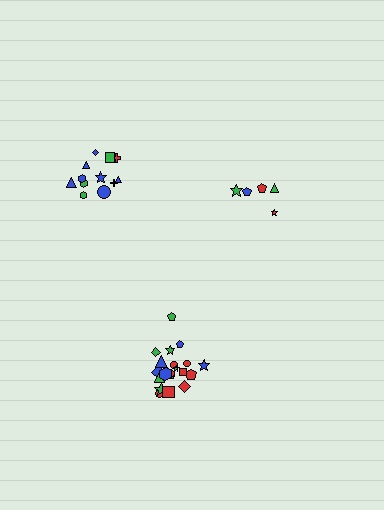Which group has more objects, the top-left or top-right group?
The top-left group.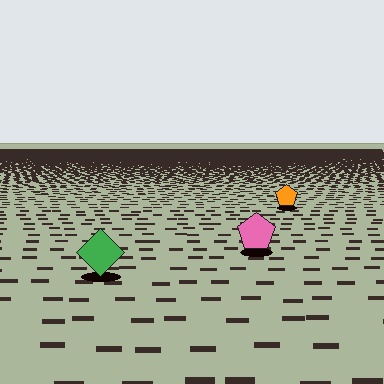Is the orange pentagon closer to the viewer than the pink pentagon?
No. The pink pentagon is closer — you can tell from the texture gradient: the ground texture is coarser near it.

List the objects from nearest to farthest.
From nearest to farthest: the green diamond, the pink pentagon, the orange pentagon.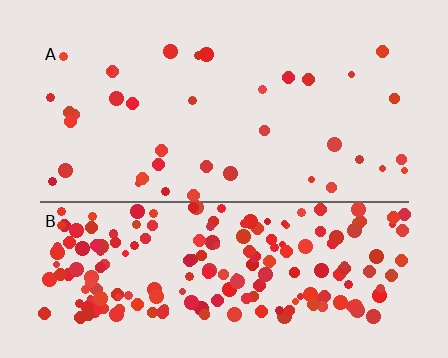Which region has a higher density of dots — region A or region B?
B (the bottom).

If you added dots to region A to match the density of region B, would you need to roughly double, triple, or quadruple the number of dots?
Approximately quadruple.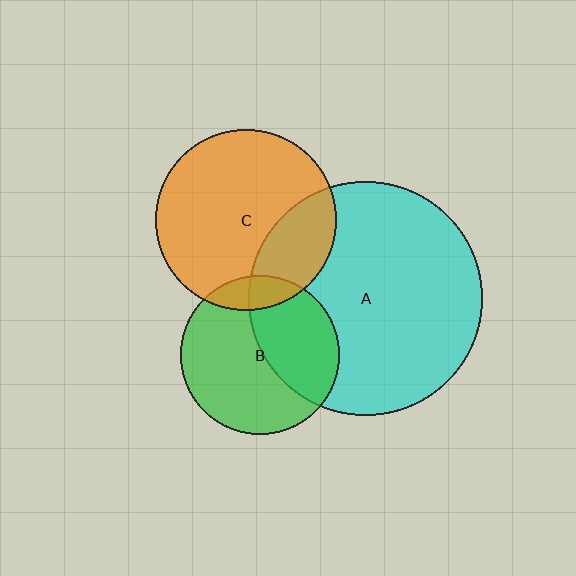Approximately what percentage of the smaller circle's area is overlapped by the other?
Approximately 10%.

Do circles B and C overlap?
Yes.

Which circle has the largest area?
Circle A (cyan).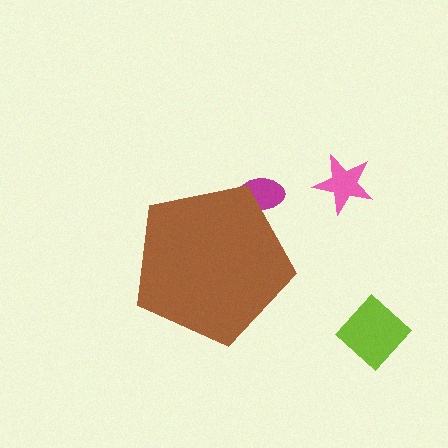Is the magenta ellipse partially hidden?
Yes, the magenta ellipse is partially hidden behind the brown pentagon.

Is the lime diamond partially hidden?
No, the lime diamond is fully visible.